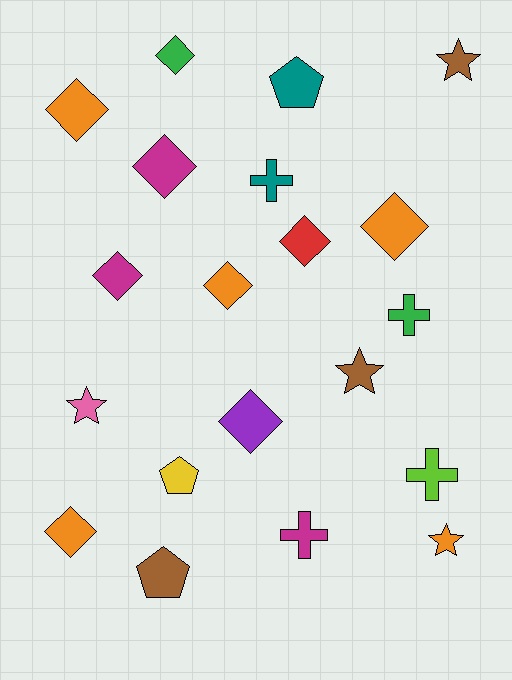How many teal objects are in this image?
There are 2 teal objects.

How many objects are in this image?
There are 20 objects.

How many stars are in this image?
There are 4 stars.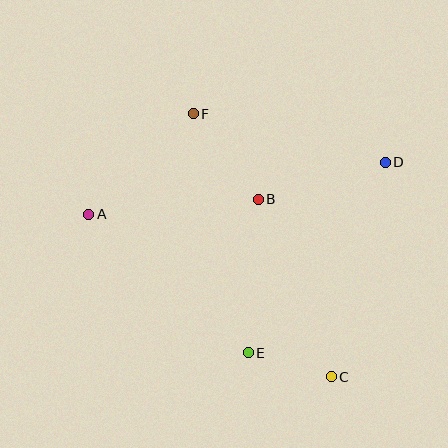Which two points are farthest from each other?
Points A and D are farthest from each other.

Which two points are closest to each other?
Points C and E are closest to each other.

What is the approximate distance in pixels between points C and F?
The distance between C and F is approximately 297 pixels.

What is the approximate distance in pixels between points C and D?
The distance between C and D is approximately 221 pixels.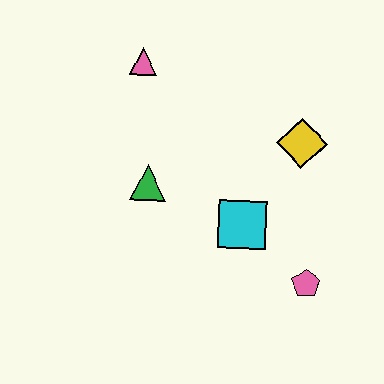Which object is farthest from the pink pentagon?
The pink triangle is farthest from the pink pentagon.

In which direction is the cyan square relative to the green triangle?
The cyan square is to the right of the green triangle.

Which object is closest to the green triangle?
The cyan square is closest to the green triangle.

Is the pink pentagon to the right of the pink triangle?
Yes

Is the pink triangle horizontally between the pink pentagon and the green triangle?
No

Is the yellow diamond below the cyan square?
No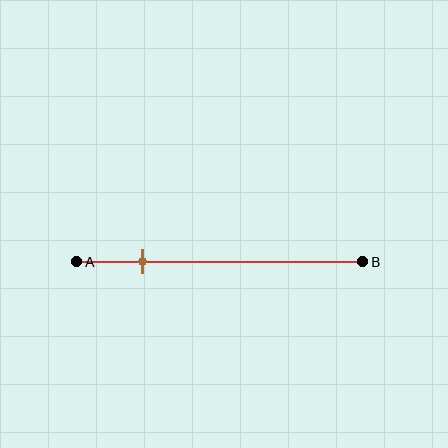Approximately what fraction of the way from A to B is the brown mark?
The brown mark is approximately 25% of the way from A to B.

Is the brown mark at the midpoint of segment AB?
No, the mark is at about 25% from A, not at the 50% midpoint.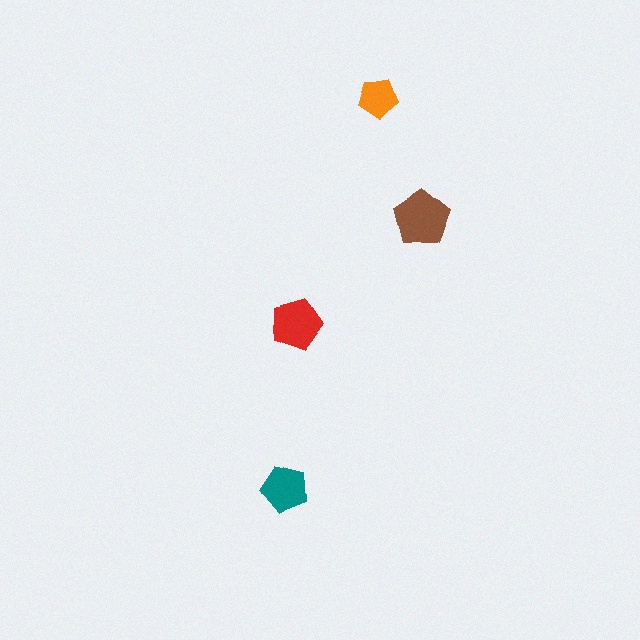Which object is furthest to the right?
The brown pentagon is rightmost.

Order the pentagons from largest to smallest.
the brown one, the red one, the teal one, the orange one.